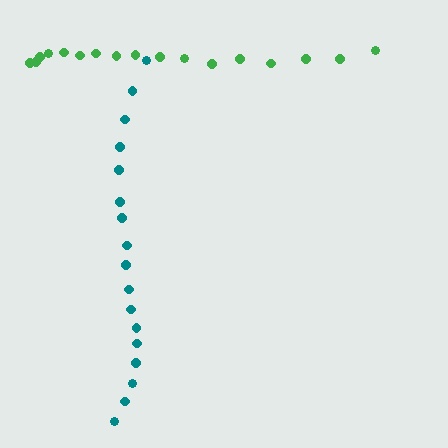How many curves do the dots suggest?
There are 2 distinct paths.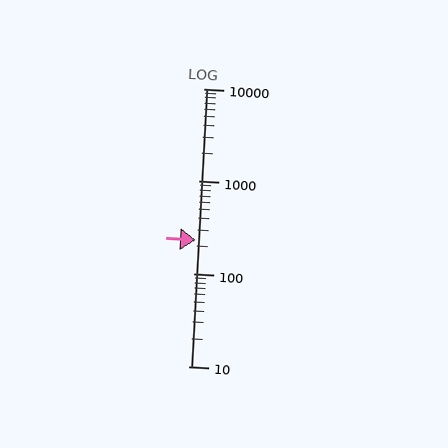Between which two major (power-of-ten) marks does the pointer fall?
The pointer is between 100 and 1000.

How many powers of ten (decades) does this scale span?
The scale spans 3 decades, from 10 to 10000.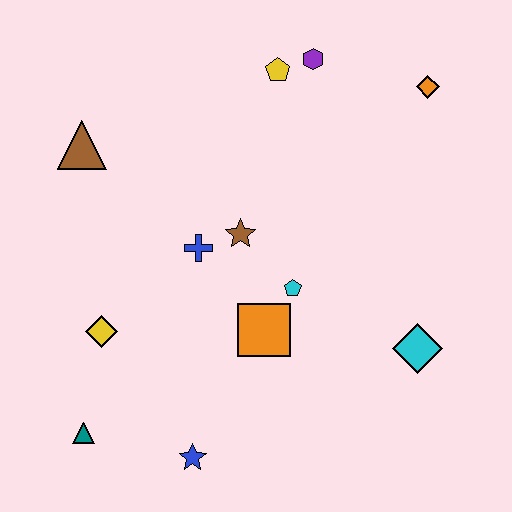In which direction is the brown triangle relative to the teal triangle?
The brown triangle is above the teal triangle.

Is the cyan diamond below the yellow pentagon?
Yes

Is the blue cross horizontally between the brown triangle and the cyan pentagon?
Yes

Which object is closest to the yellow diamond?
The teal triangle is closest to the yellow diamond.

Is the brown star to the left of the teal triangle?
No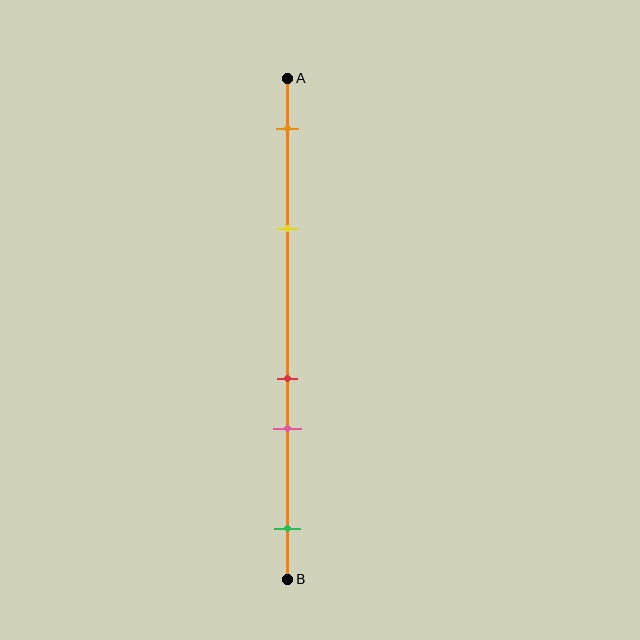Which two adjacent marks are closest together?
The red and pink marks are the closest adjacent pair.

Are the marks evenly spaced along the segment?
No, the marks are not evenly spaced.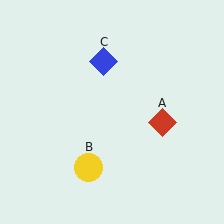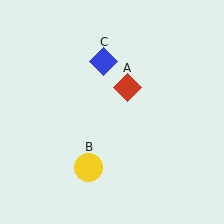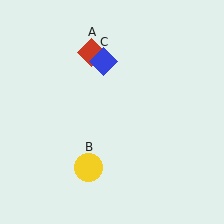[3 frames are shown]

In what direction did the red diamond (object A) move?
The red diamond (object A) moved up and to the left.